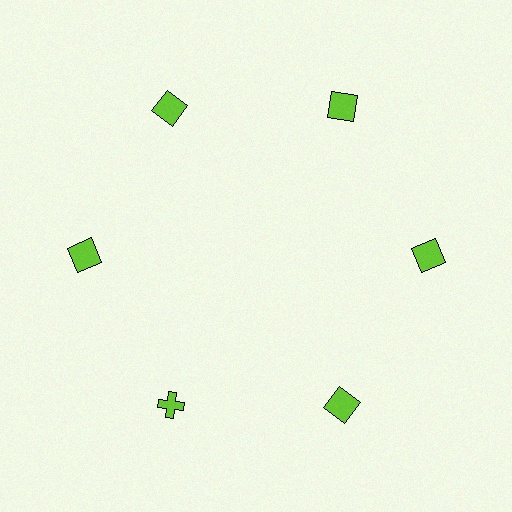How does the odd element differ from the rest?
It has a different shape: cross instead of square.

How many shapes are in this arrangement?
There are 6 shapes arranged in a ring pattern.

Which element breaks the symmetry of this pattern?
The lime cross at roughly the 7 o'clock position breaks the symmetry. All other shapes are lime squares.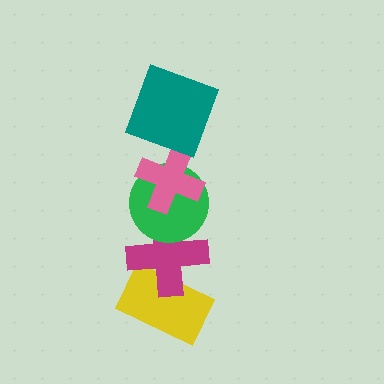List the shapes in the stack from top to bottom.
From top to bottom: the teal square, the pink cross, the green circle, the magenta cross, the yellow rectangle.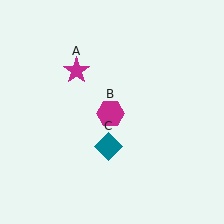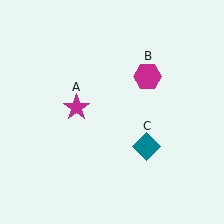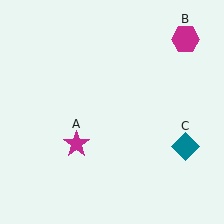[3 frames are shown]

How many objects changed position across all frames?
3 objects changed position: magenta star (object A), magenta hexagon (object B), teal diamond (object C).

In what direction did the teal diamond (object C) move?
The teal diamond (object C) moved right.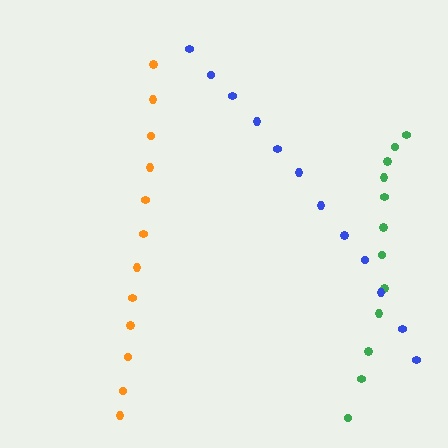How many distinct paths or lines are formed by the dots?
There are 3 distinct paths.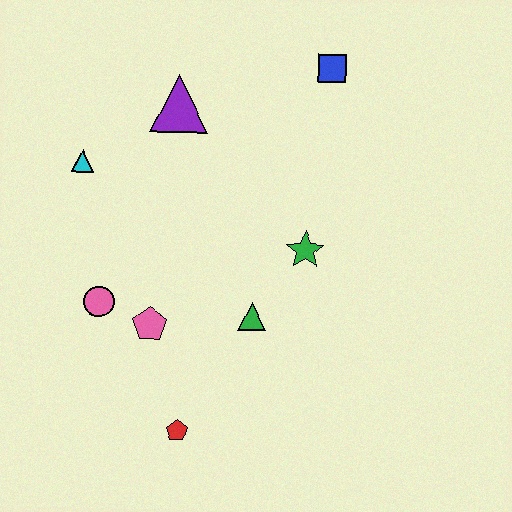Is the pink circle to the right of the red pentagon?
No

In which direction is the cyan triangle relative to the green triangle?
The cyan triangle is to the left of the green triangle.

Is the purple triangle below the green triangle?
No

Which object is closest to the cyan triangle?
The purple triangle is closest to the cyan triangle.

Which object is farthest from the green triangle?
The blue square is farthest from the green triangle.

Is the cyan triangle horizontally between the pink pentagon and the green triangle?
No